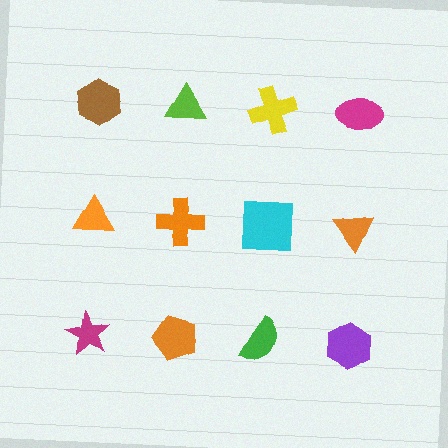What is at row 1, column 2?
A lime triangle.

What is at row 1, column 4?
A magenta ellipse.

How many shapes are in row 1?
4 shapes.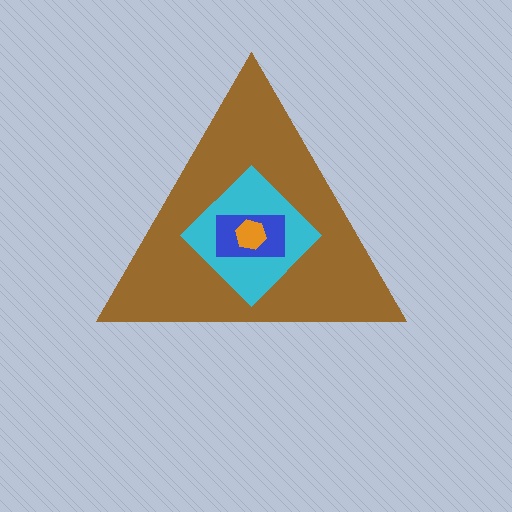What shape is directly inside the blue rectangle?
The orange hexagon.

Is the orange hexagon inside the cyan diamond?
Yes.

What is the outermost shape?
The brown triangle.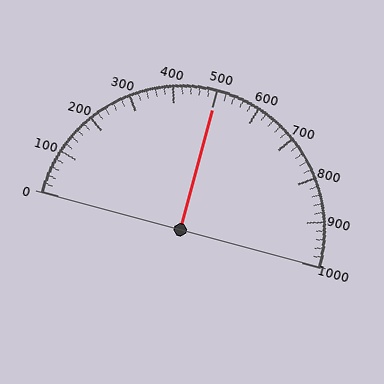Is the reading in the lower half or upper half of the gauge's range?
The reading is in the upper half of the range (0 to 1000).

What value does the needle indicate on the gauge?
The needle indicates approximately 500.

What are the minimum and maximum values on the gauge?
The gauge ranges from 0 to 1000.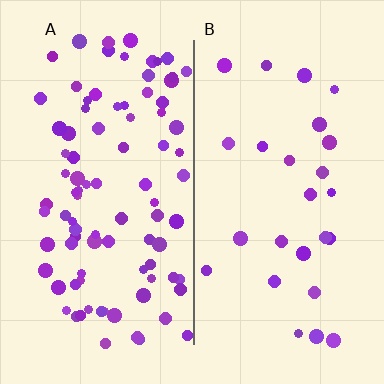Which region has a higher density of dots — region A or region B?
A (the left).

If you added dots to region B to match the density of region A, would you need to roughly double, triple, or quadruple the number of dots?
Approximately quadruple.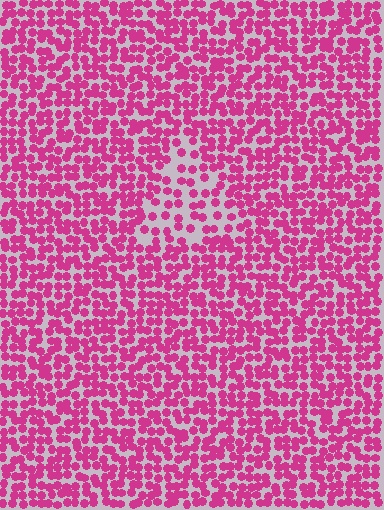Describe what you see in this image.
The image contains small magenta elements arranged at two different densities. A triangle-shaped region is visible where the elements are less densely packed than the surrounding area.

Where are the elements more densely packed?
The elements are more densely packed outside the triangle boundary.